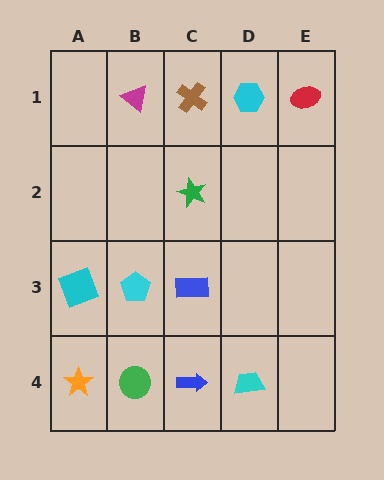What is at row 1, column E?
A red ellipse.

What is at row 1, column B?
A magenta triangle.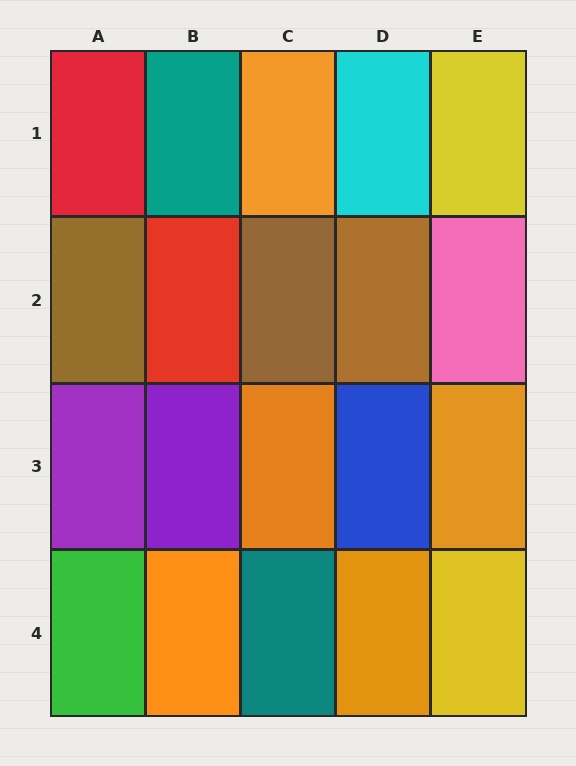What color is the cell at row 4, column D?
Orange.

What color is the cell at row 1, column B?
Teal.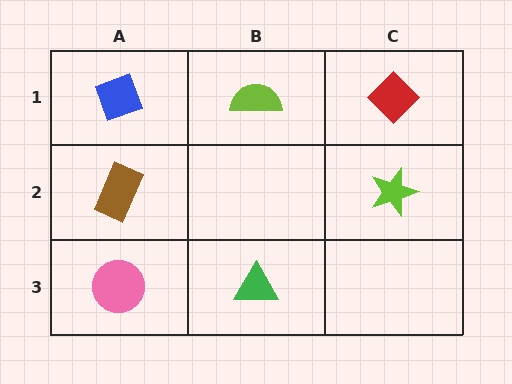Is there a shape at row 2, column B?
No, that cell is empty.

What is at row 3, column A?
A pink circle.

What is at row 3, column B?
A green triangle.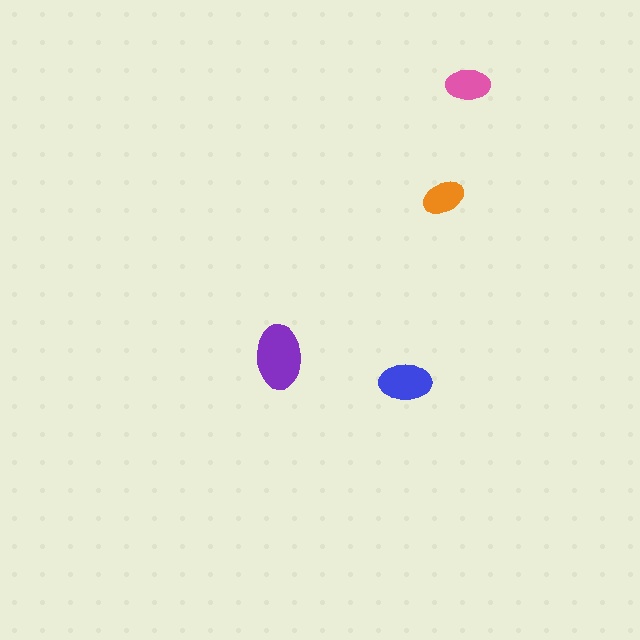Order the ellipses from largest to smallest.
the purple one, the blue one, the pink one, the orange one.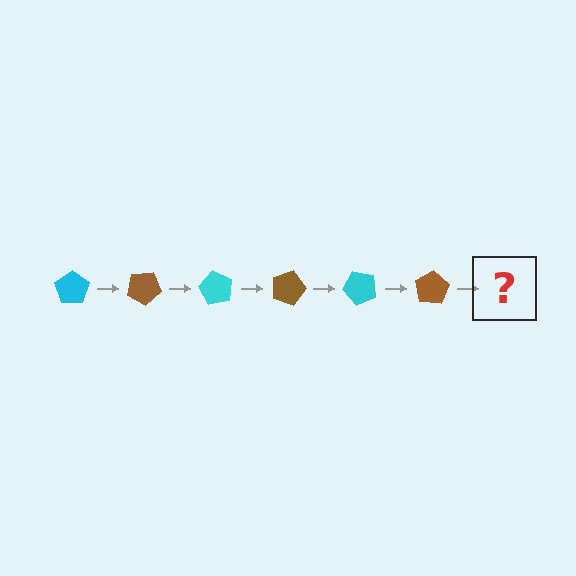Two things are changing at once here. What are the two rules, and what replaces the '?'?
The two rules are that it rotates 30 degrees each step and the color cycles through cyan and brown. The '?' should be a cyan pentagon, rotated 180 degrees from the start.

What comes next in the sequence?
The next element should be a cyan pentagon, rotated 180 degrees from the start.